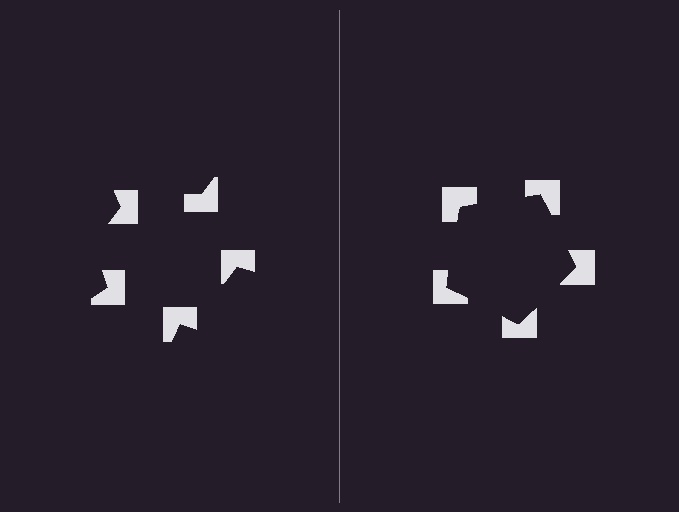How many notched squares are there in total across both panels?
10 — 5 on each side.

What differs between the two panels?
The notched squares are positioned identically on both sides; only the wedge orientations differ. On the right they align to a pentagon; on the left they are misaligned.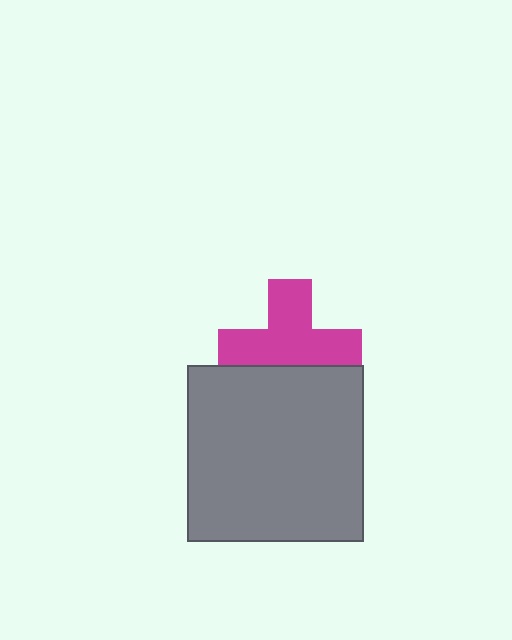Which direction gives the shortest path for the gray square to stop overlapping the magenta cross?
Moving down gives the shortest separation.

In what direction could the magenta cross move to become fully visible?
The magenta cross could move up. That would shift it out from behind the gray square entirely.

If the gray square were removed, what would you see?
You would see the complete magenta cross.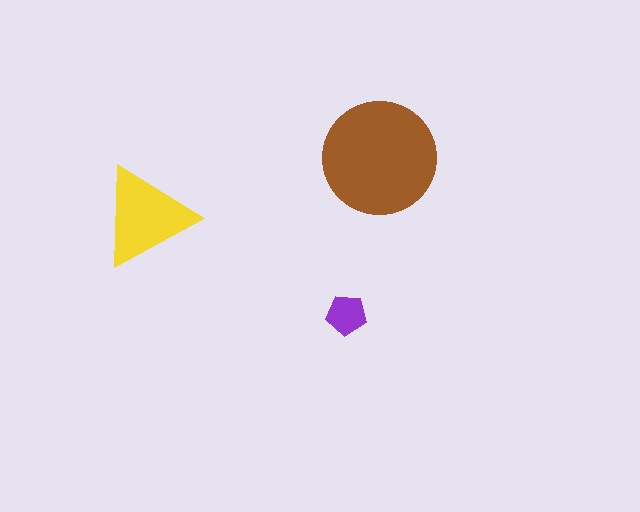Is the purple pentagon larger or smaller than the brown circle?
Smaller.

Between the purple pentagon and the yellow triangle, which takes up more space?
The yellow triangle.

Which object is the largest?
The brown circle.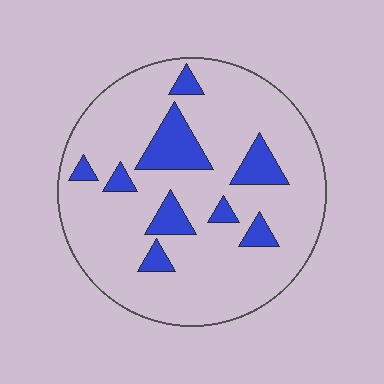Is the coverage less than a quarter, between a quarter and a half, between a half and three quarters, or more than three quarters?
Less than a quarter.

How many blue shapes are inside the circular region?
9.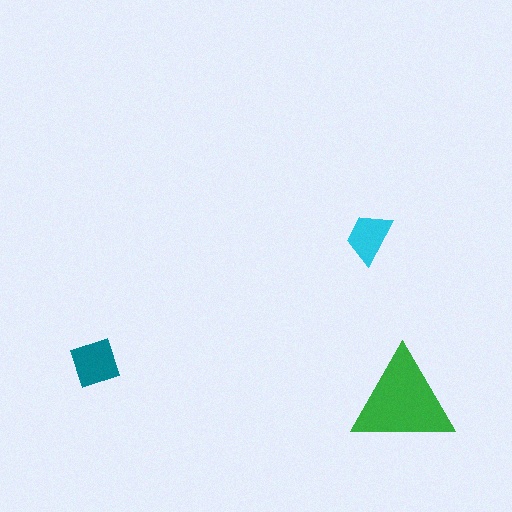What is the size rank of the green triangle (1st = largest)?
1st.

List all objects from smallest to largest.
The cyan trapezoid, the teal square, the green triangle.